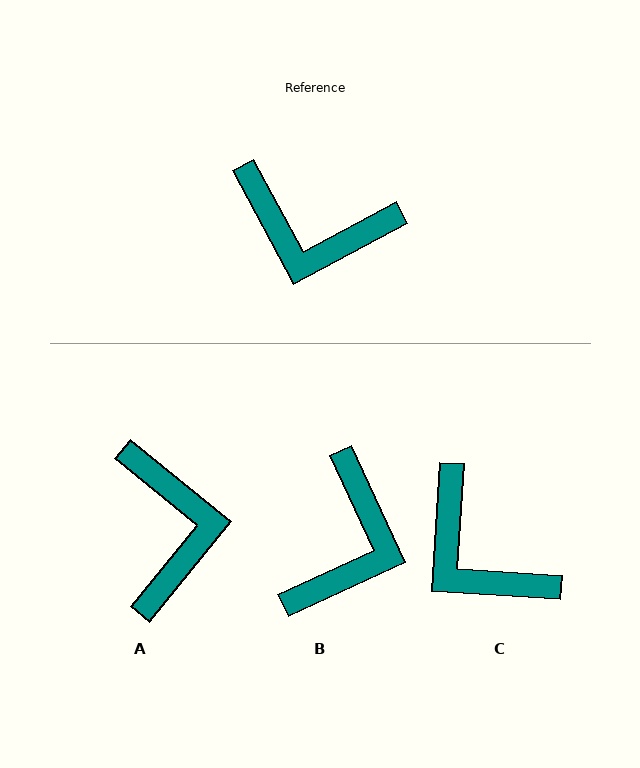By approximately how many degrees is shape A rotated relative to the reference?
Approximately 113 degrees counter-clockwise.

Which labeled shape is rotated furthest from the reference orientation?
A, about 113 degrees away.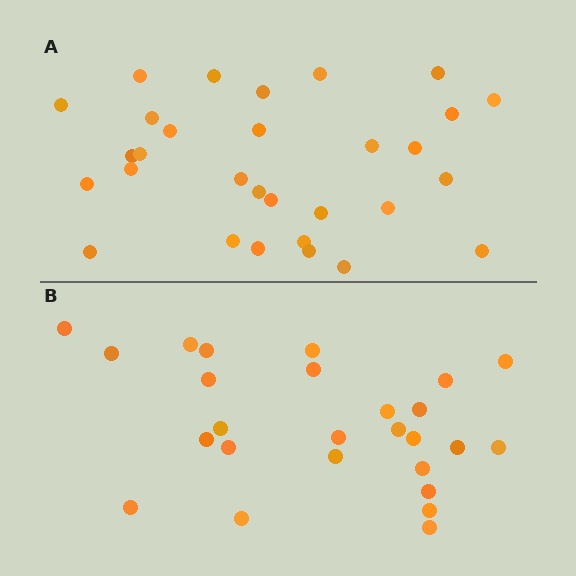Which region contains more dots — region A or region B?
Region A (the top region) has more dots.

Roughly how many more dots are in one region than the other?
Region A has about 4 more dots than region B.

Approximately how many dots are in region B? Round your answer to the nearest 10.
About 30 dots. (The exact count is 26, which rounds to 30.)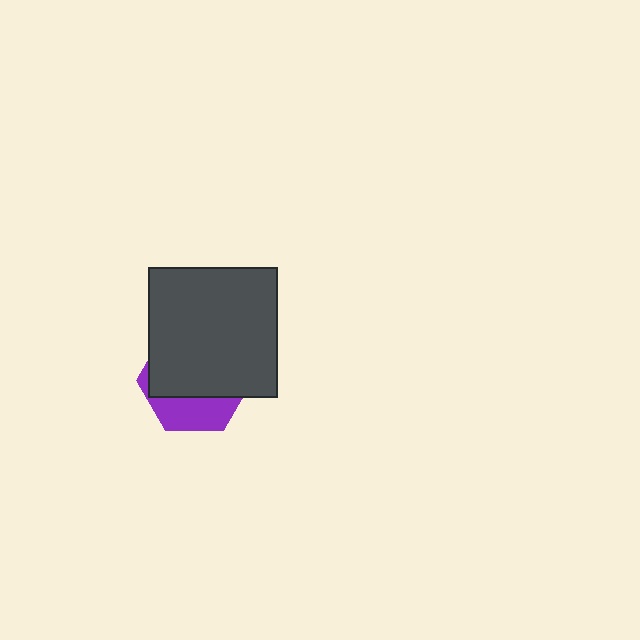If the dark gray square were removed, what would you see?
You would see the complete purple hexagon.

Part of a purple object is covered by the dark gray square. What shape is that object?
It is a hexagon.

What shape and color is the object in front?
The object in front is a dark gray square.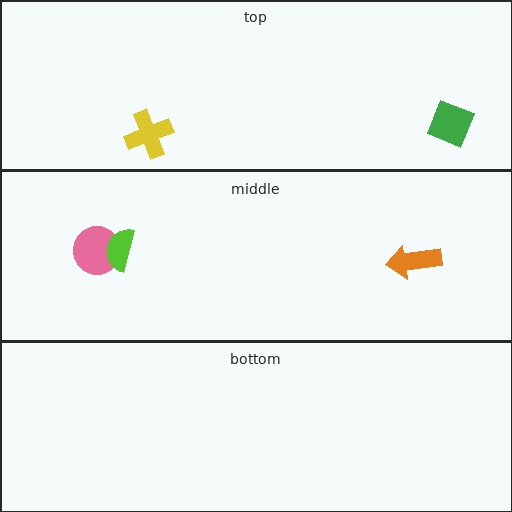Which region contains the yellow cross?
The top region.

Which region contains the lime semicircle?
The middle region.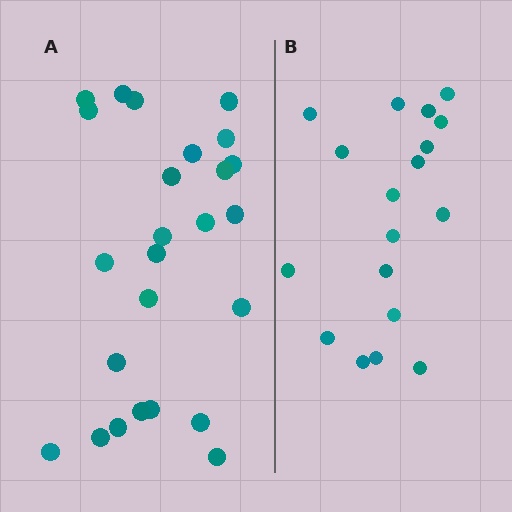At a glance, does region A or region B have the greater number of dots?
Region A (the left region) has more dots.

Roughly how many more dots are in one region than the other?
Region A has roughly 8 or so more dots than region B.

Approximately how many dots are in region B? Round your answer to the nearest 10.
About 20 dots. (The exact count is 18, which rounds to 20.)